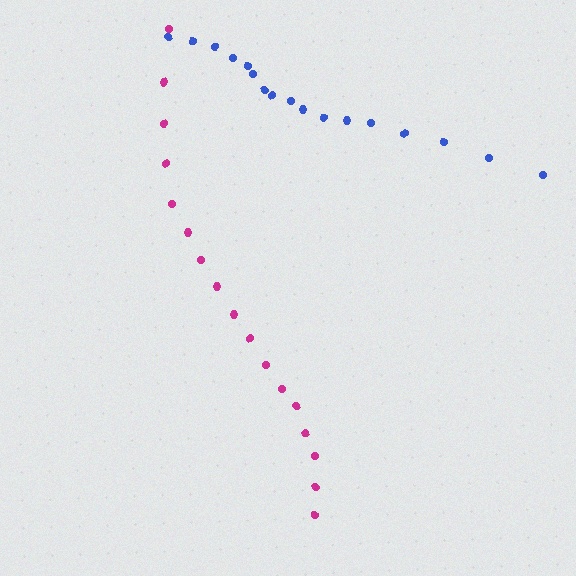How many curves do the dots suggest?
There are 2 distinct paths.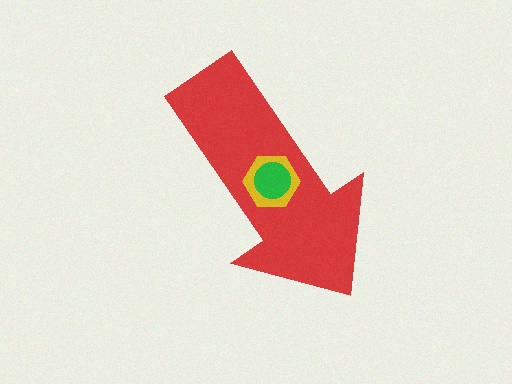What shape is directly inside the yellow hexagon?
The green circle.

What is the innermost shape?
The green circle.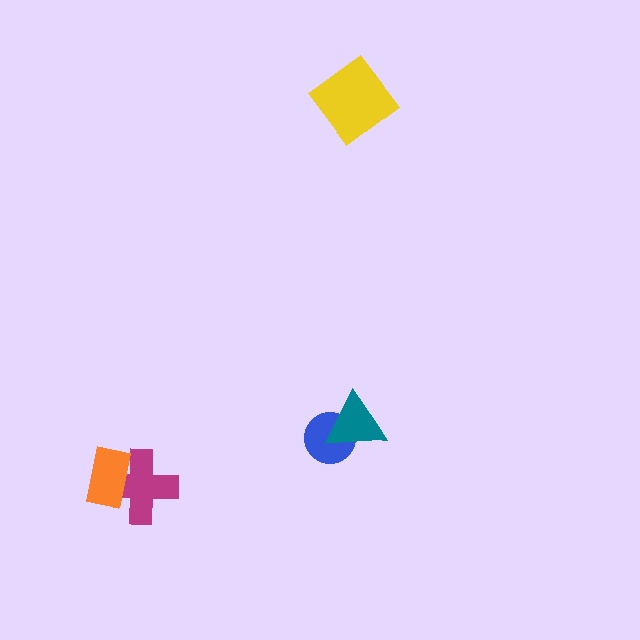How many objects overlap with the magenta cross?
1 object overlaps with the magenta cross.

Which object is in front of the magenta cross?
The orange rectangle is in front of the magenta cross.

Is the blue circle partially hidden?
Yes, it is partially covered by another shape.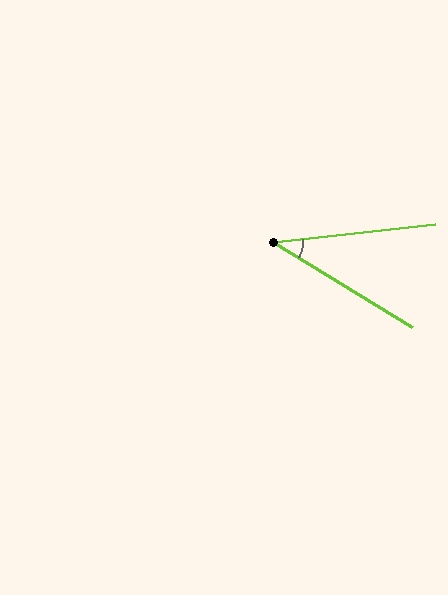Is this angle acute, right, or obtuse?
It is acute.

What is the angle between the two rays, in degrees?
Approximately 38 degrees.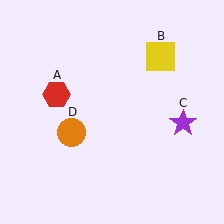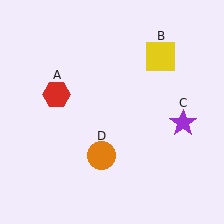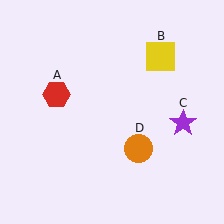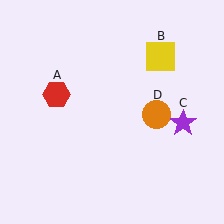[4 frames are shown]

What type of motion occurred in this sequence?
The orange circle (object D) rotated counterclockwise around the center of the scene.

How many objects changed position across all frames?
1 object changed position: orange circle (object D).